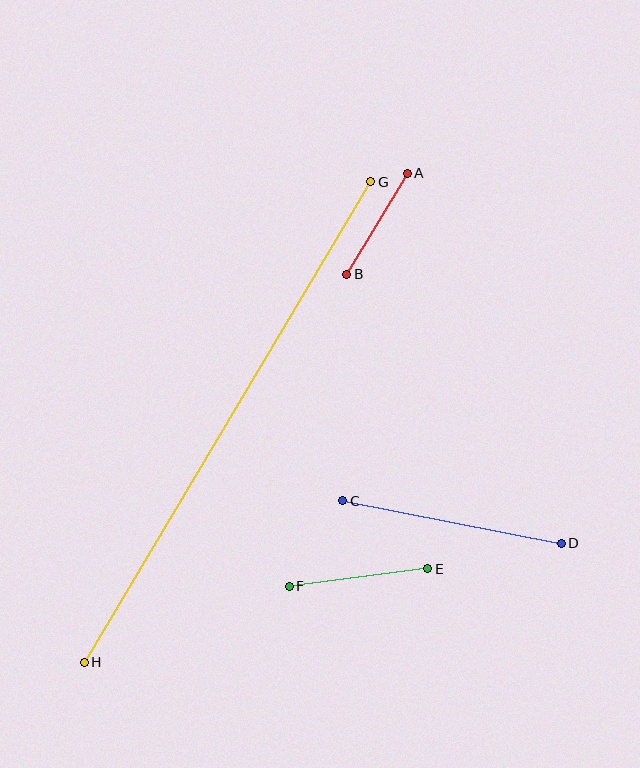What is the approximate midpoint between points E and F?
The midpoint is at approximately (358, 577) pixels.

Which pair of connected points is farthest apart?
Points G and H are farthest apart.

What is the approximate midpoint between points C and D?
The midpoint is at approximately (452, 522) pixels.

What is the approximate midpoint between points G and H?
The midpoint is at approximately (227, 422) pixels.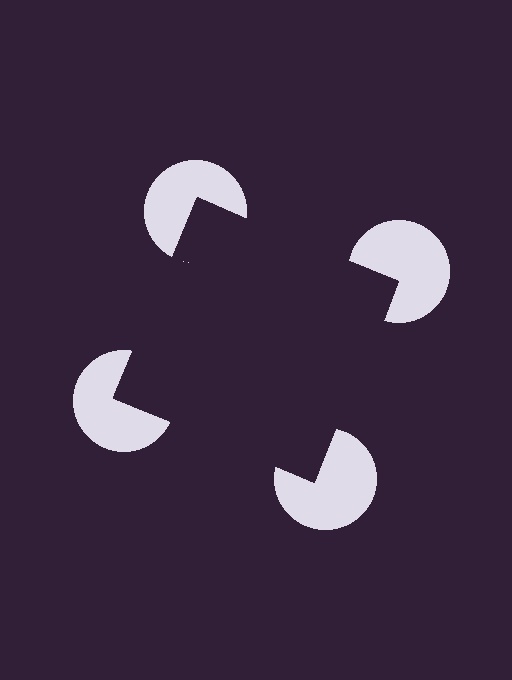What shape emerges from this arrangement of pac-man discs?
An illusory square — its edges are inferred from the aligned wedge cuts in the pac-man discs, not physically drawn.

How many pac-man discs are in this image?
There are 4 — one at each vertex of the illusory square.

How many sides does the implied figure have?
4 sides.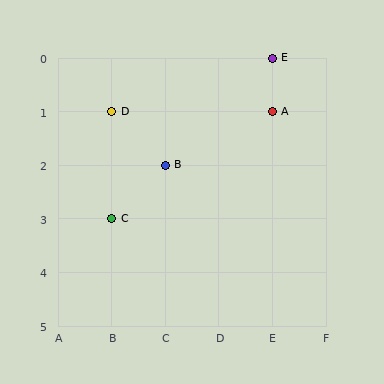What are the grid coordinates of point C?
Point C is at grid coordinates (B, 3).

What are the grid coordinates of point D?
Point D is at grid coordinates (B, 1).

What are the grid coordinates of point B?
Point B is at grid coordinates (C, 2).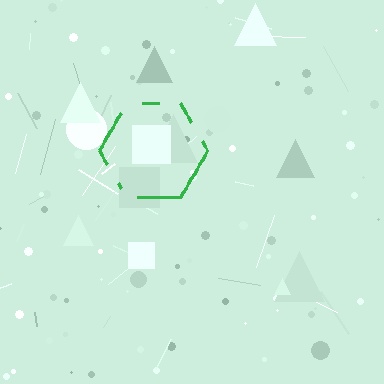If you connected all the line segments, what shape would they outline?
They would outline a hexagon.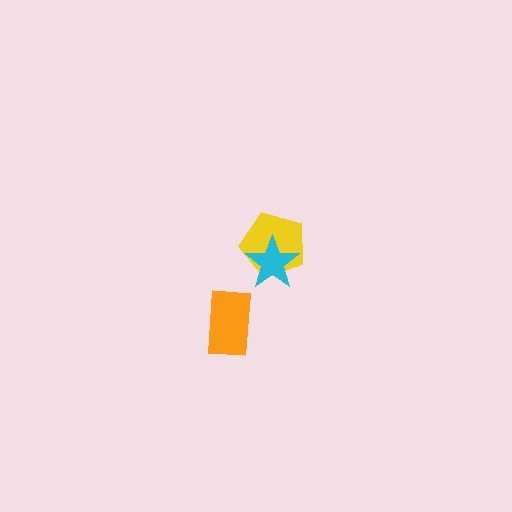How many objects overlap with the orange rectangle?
0 objects overlap with the orange rectangle.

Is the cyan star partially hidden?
No, no other shape covers it.